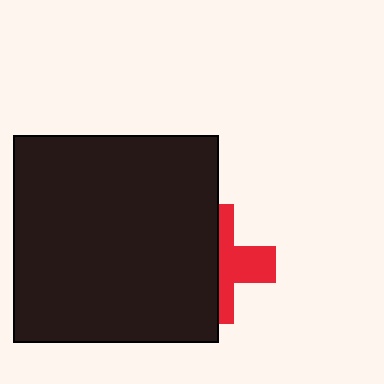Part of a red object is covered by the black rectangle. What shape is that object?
It is a cross.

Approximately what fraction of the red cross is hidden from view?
Roughly 56% of the red cross is hidden behind the black rectangle.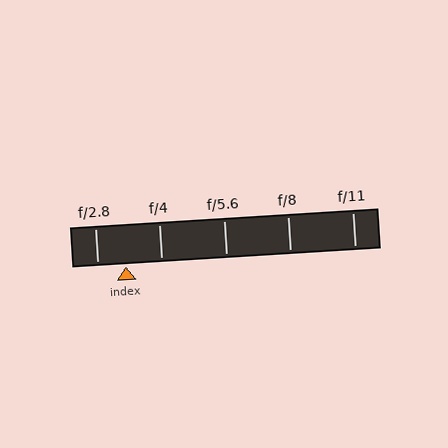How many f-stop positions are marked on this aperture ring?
There are 5 f-stop positions marked.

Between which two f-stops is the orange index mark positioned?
The index mark is between f/2.8 and f/4.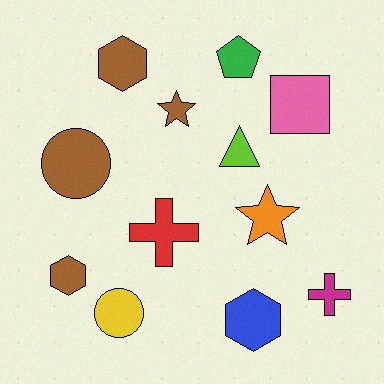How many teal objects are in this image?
There are no teal objects.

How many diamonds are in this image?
There are no diamonds.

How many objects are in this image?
There are 12 objects.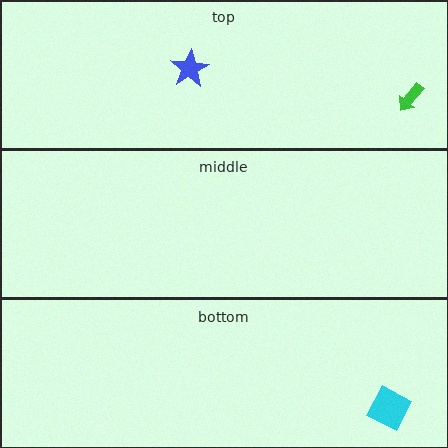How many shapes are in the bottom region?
1.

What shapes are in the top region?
The green arrow, the blue star.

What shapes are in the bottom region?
The cyan diamond.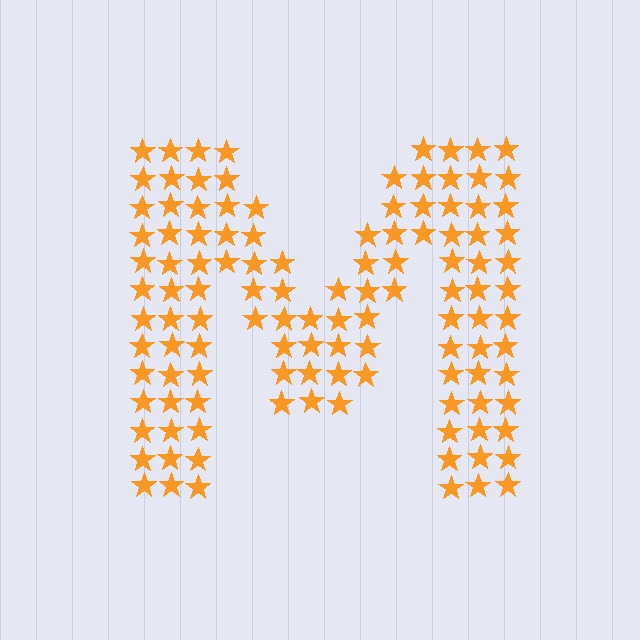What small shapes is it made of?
It is made of small stars.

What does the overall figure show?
The overall figure shows the letter M.